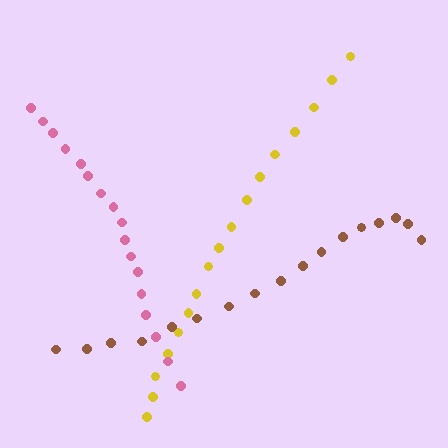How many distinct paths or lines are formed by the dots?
There are 3 distinct paths.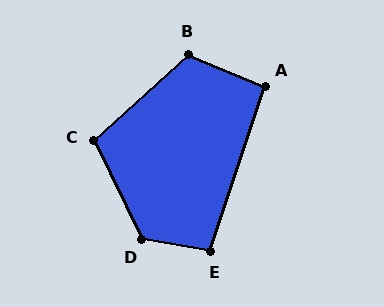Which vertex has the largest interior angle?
D, at approximately 126 degrees.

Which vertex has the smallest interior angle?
A, at approximately 94 degrees.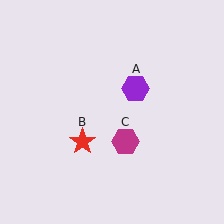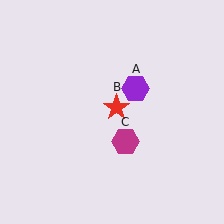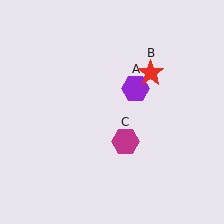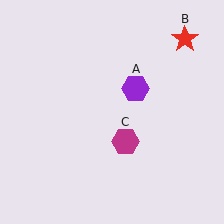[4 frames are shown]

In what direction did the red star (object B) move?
The red star (object B) moved up and to the right.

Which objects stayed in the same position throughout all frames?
Purple hexagon (object A) and magenta hexagon (object C) remained stationary.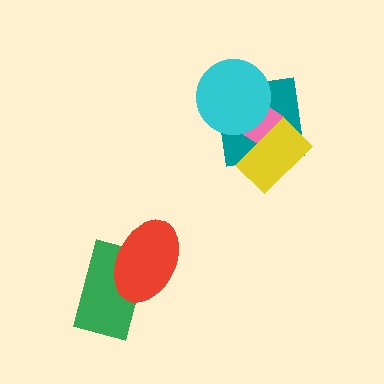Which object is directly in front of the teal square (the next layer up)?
The pink diamond is directly in front of the teal square.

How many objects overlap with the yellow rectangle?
2 objects overlap with the yellow rectangle.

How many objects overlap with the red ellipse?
1 object overlaps with the red ellipse.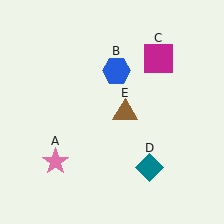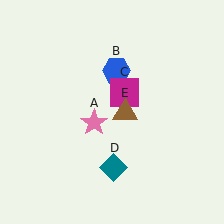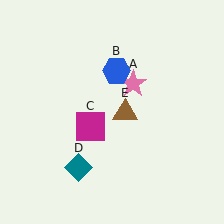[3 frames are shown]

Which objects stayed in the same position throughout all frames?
Blue hexagon (object B) and brown triangle (object E) remained stationary.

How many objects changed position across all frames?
3 objects changed position: pink star (object A), magenta square (object C), teal diamond (object D).